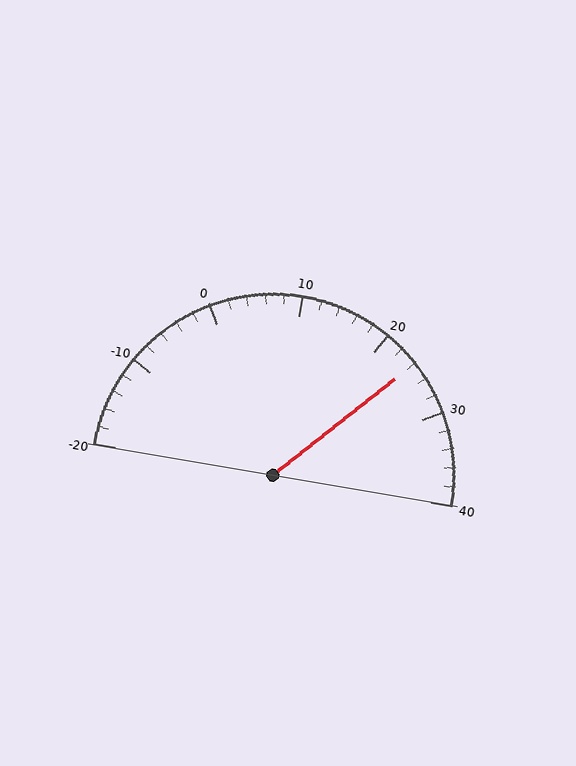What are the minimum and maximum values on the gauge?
The gauge ranges from -20 to 40.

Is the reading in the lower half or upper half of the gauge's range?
The reading is in the upper half of the range (-20 to 40).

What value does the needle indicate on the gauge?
The needle indicates approximately 24.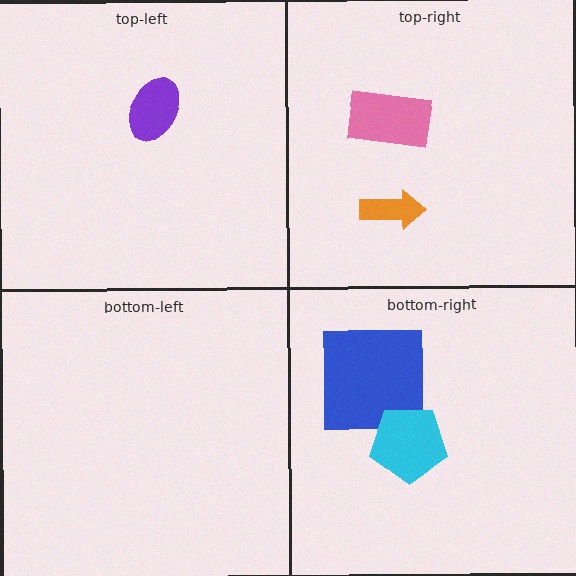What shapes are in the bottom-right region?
The blue square, the cyan pentagon.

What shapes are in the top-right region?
The pink rectangle, the orange arrow.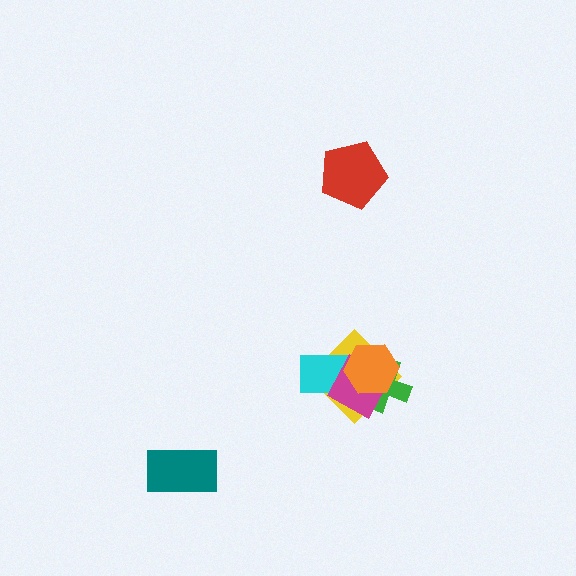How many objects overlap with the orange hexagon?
4 objects overlap with the orange hexagon.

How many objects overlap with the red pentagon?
0 objects overlap with the red pentagon.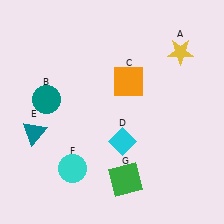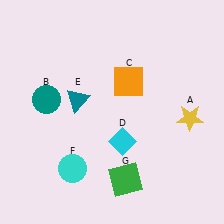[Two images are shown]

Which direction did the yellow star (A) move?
The yellow star (A) moved down.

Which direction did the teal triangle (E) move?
The teal triangle (E) moved right.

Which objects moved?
The objects that moved are: the yellow star (A), the teal triangle (E).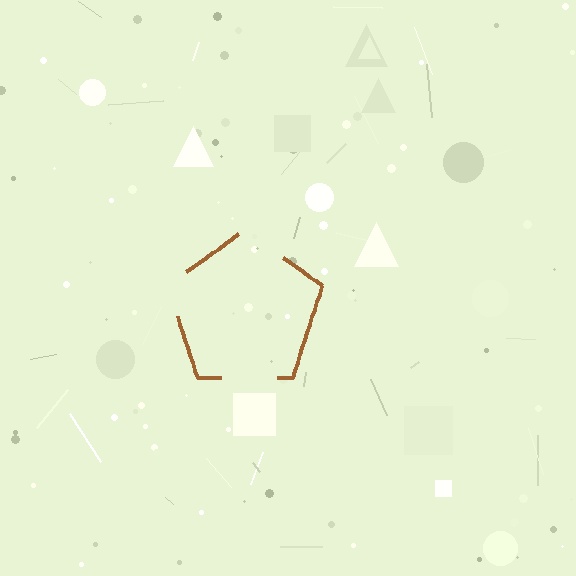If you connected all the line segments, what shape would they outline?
They would outline a pentagon.